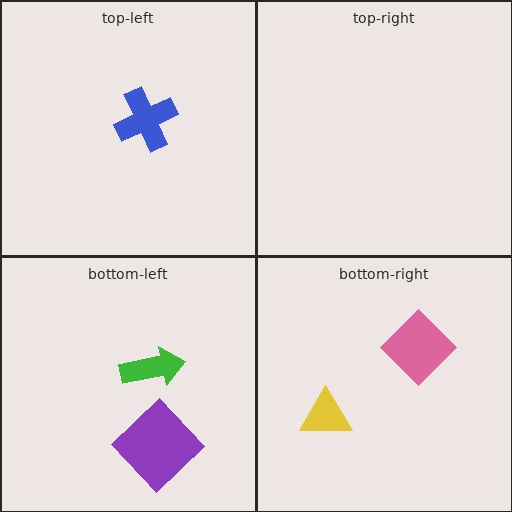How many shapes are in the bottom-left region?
2.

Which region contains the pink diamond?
The bottom-right region.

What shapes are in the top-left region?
The blue cross.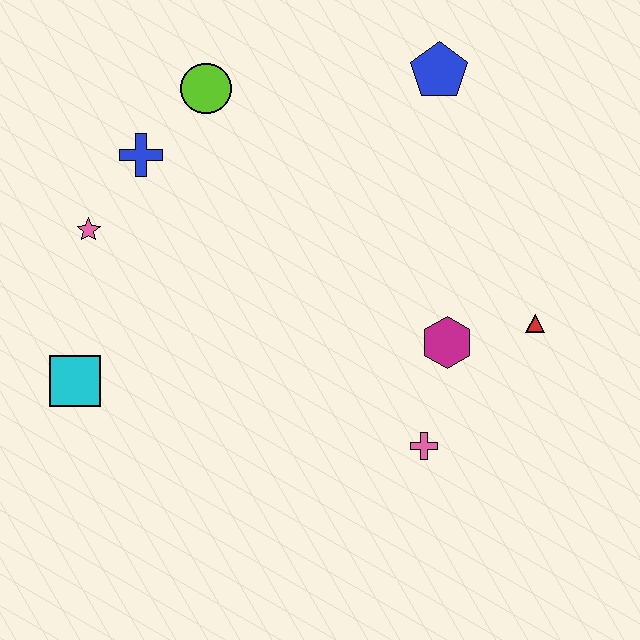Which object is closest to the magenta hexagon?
The red triangle is closest to the magenta hexagon.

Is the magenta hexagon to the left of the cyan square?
No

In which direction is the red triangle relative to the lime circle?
The red triangle is to the right of the lime circle.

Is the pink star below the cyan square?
No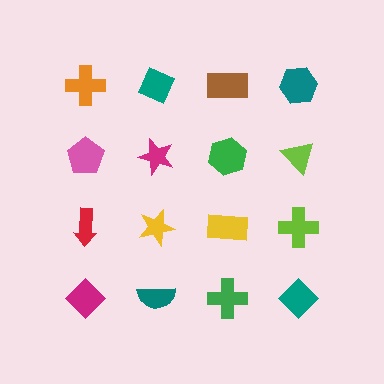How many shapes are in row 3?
4 shapes.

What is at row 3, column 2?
A yellow star.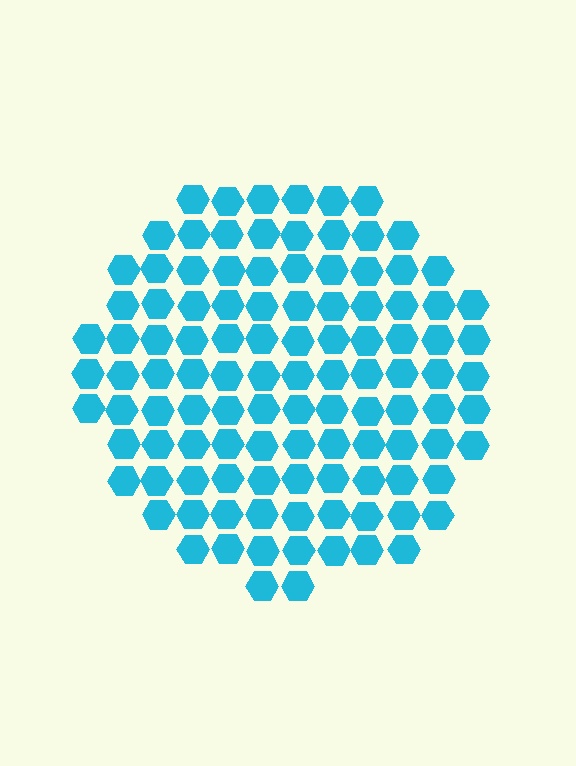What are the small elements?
The small elements are hexagons.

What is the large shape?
The large shape is a circle.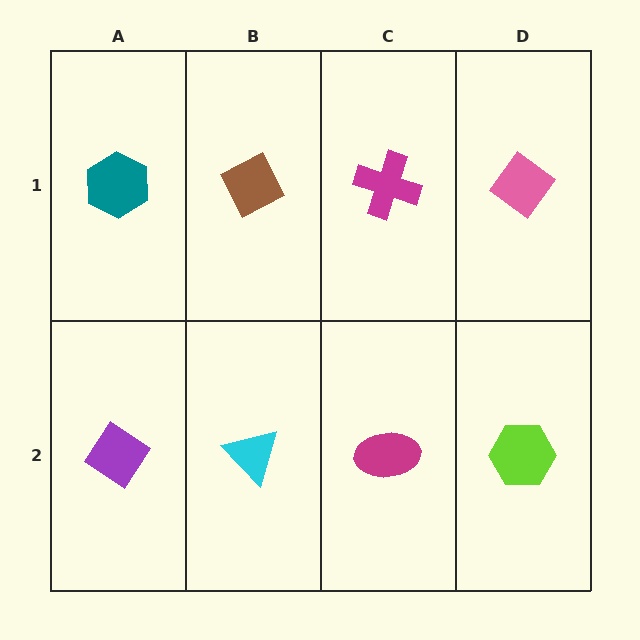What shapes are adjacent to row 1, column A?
A purple diamond (row 2, column A), a brown diamond (row 1, column B).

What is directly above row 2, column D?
A pink diamond.